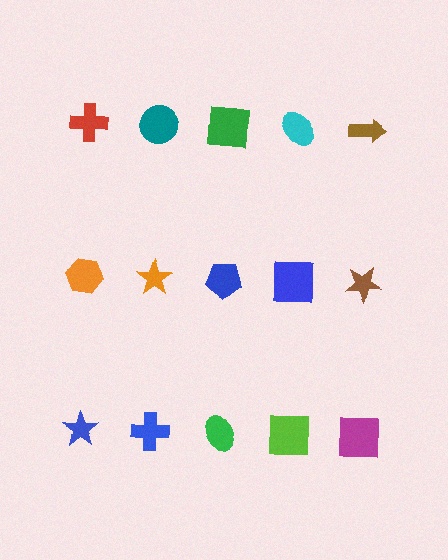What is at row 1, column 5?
A brown arrow.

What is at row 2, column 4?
A blue square.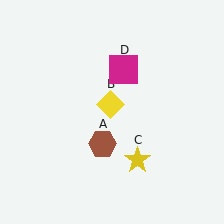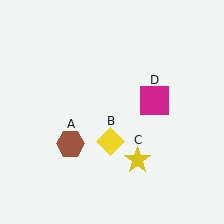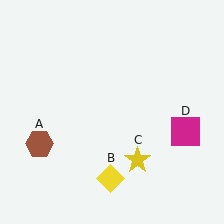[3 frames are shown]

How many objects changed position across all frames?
3 objects changed position: brown hexagon (object A), yellow diamond (object B), magenta square (object D).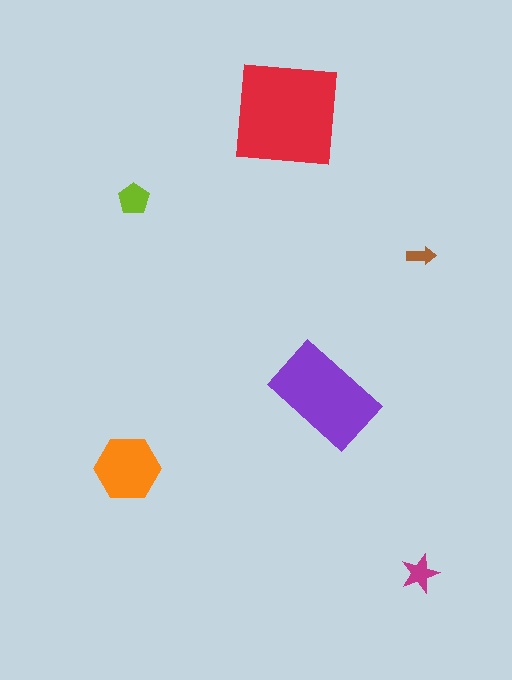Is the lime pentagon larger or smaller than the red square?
Smaller.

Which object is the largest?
The red square.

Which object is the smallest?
The brown arrow.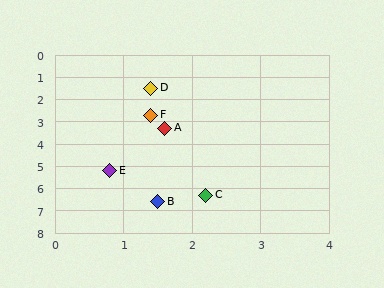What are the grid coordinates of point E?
Point E is at approximately (0.8, 5.2).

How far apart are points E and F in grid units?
Points E and F are about 2.6 grid units apart.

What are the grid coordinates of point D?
Point D is at approximately (1.4, 1.5).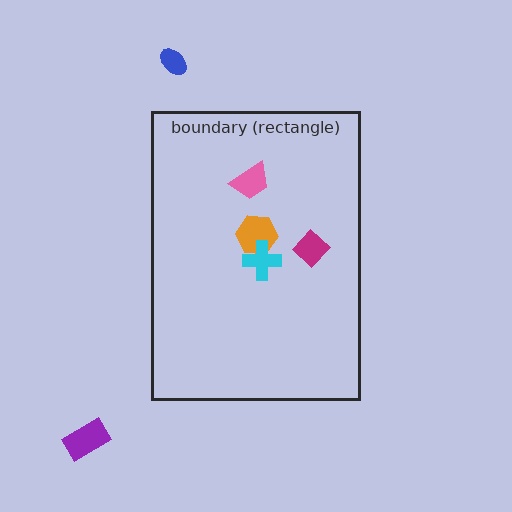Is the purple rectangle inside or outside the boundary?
Outside.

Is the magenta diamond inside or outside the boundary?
Inside.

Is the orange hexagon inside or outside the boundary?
Inside.